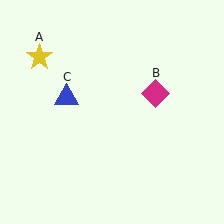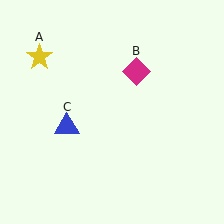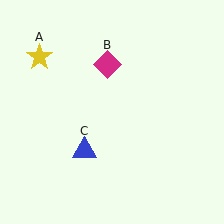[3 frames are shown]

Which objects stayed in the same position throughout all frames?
Yellow star (object A) remained stationary.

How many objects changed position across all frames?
2 objects changed position: magenta diamond (object B), blue triangle (object C).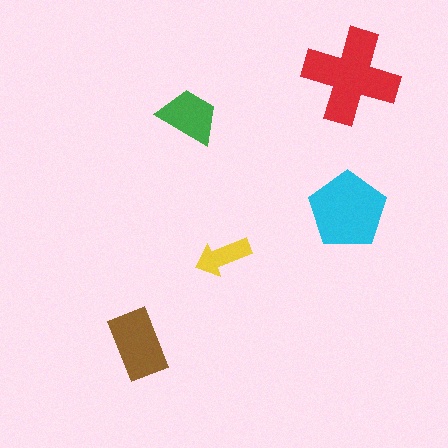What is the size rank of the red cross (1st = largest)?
1st.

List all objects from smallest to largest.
The yellow arrow, the green trapezoid, the brown rectangle, the cyan pentagon, the red cross.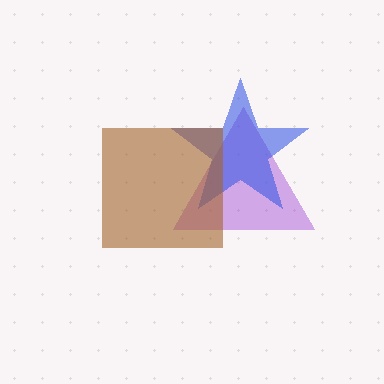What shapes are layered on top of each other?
The layered shapes are: a purple triangle, a blue star, a brown square.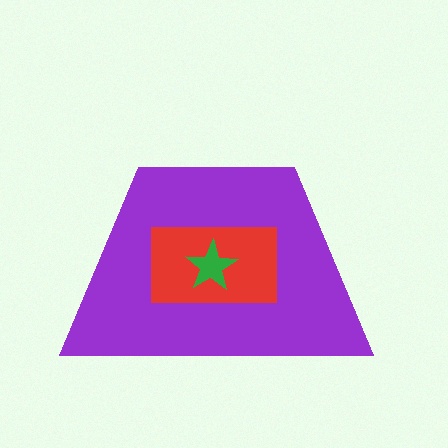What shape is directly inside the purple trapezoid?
The red rectangle.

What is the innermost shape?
The green star.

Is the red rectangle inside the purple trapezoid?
Yes.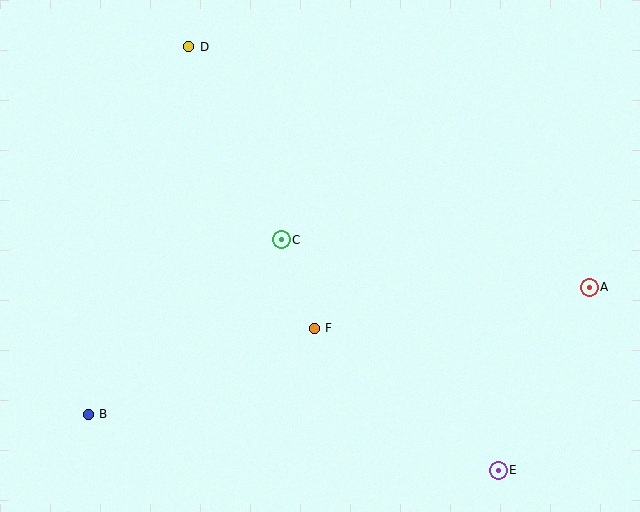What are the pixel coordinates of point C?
Point C is at (281, 240).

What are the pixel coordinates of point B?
Point B is at (88, 414).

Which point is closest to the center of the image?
Point C at (281, 240) is closest to the center.